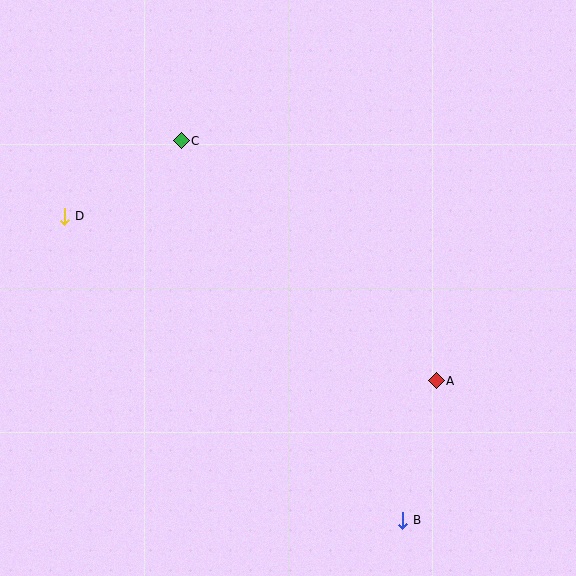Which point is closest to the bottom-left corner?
Point D is closest to the bottom-left corner.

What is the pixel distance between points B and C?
The distance between B and C is 439 pixels.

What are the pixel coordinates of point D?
Point D is at (65, 216).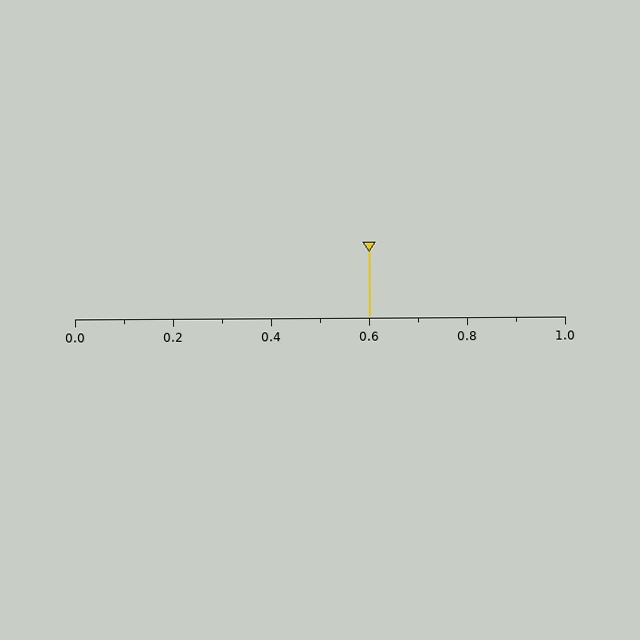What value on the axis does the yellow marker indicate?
The marker indicates approximately 0.6.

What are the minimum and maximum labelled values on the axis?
The axis runs from 0.0 to 1.0.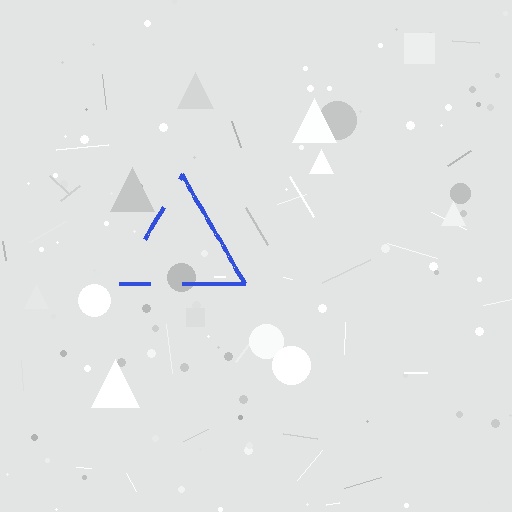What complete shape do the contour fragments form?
The contour fragments form a triangle.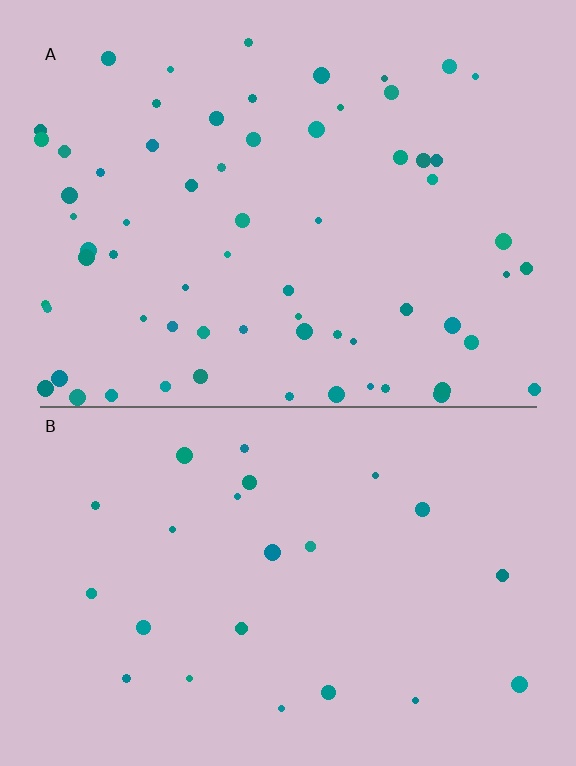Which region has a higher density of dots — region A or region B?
A (the top).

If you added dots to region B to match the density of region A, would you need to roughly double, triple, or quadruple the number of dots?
Approximately triple.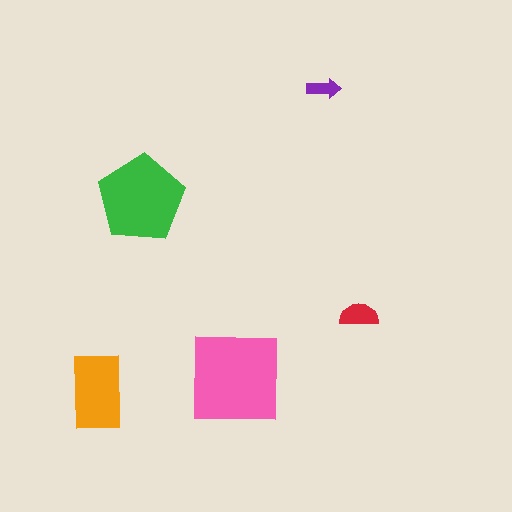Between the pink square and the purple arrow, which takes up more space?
The pink square.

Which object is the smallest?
The purple arrow.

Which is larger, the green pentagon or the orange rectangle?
The green pentagon.